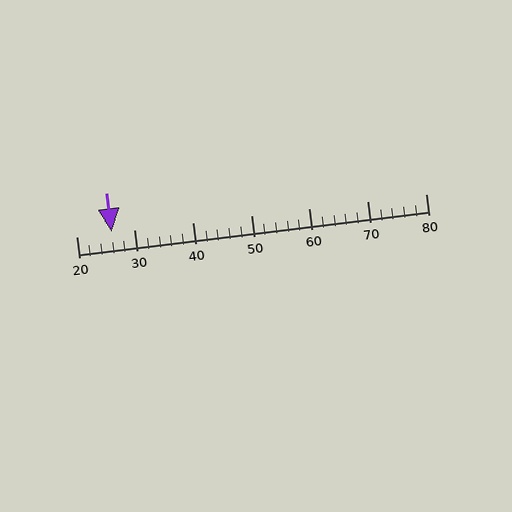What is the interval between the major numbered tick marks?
The major tick marks are spaced 10 units apart.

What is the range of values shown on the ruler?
The ruler shows values from 20 to 80.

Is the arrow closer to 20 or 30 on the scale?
The arrow is closer to 30.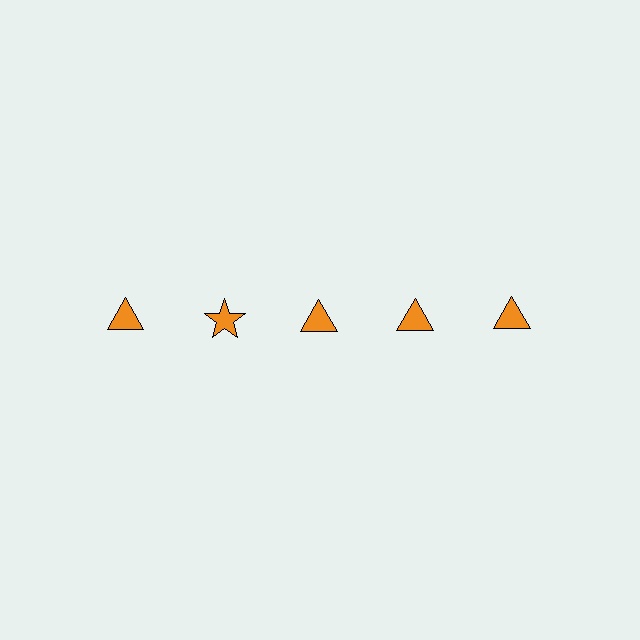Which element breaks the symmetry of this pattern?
The orange star in the top row, second from left column breaks the symmetry. All other shapes are orange triangles.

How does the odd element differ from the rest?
It has a different shape: star instead of triangle.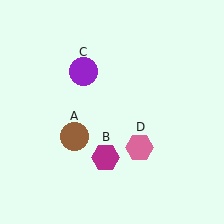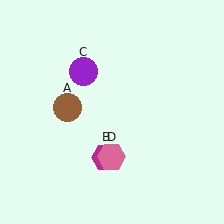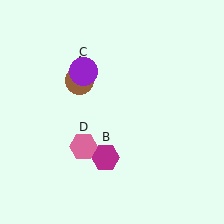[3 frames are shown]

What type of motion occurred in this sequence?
The brown circle (object A), pink hexagon (object D) rotated clockwise around the center of the scene.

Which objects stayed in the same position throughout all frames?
Magenta hexagon (object B) and purple circle (object C) remained stationary.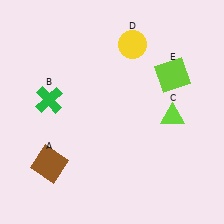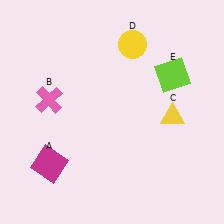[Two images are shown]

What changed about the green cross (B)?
In Image 1, B is green. In Image 2, it changed to pink.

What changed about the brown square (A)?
In Image 1, A is brown. In Image 2, it changed to magenta.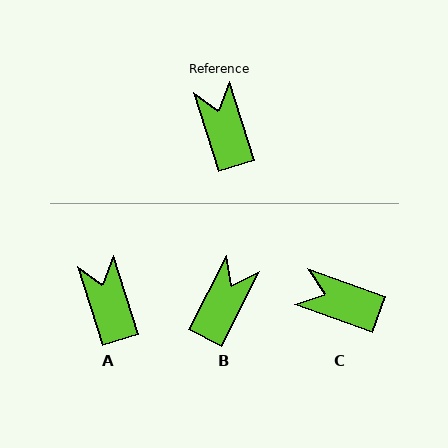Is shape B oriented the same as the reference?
No, it is off by about 45 degrees.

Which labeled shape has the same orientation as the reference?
A.